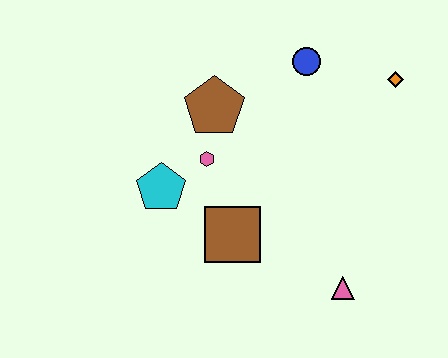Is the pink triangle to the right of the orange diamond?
No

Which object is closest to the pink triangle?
The brown square is closest to the pink triangle.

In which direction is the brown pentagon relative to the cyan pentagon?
The brown pentagon is above the cyan pentagon.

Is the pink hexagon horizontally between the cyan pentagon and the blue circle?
Yes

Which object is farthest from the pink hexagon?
The orange diamond is farthest from the pink hexagon.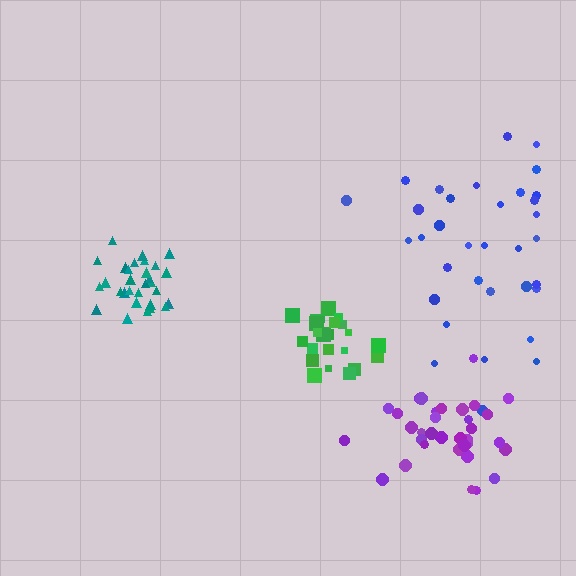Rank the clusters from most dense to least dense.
teal, green, purple, blue.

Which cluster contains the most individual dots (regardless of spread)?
Blue (34).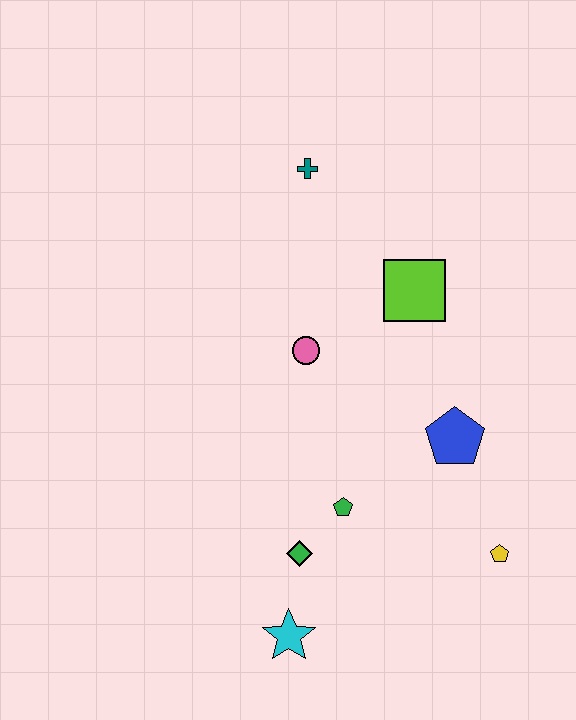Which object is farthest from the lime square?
The cyan star is farthest from the lime square.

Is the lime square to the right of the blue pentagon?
No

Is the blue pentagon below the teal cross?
Yes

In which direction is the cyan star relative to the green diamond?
The cyan star is below the green diamond.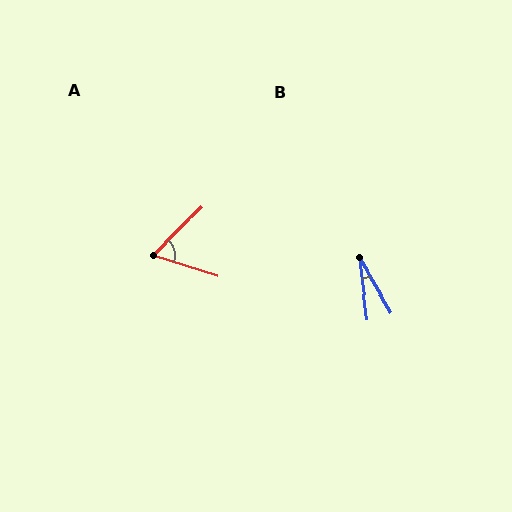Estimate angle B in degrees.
Approximately 23 degrees.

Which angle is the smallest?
B, at approximately 23 degrees.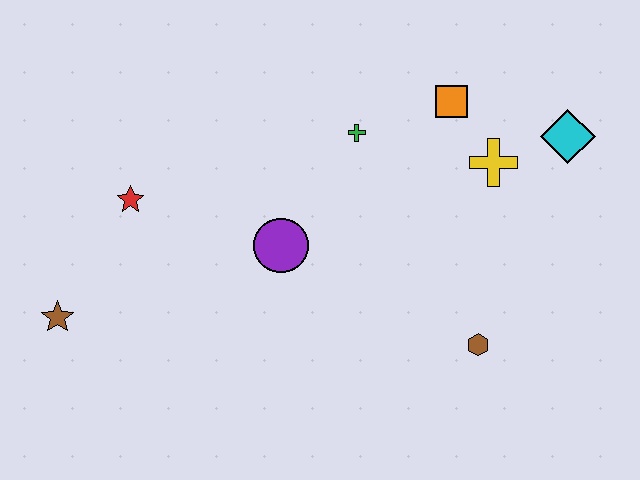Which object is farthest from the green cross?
The brown star is farthest from the green cross.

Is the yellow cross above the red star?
Yes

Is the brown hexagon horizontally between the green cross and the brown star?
No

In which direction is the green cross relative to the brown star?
The green cross is to the right of the brown star.